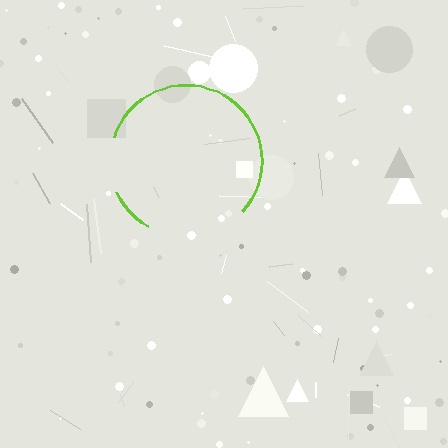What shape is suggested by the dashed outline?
The dashed outline suggests a circle.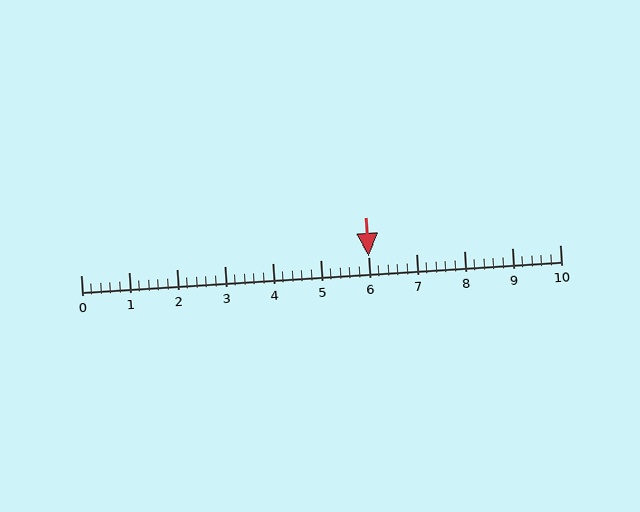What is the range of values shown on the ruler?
The ruler shows values from 0 to 10.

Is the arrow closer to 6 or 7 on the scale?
The arrow is closer to 6.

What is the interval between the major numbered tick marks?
The major tick marks are spaced 1 units apart.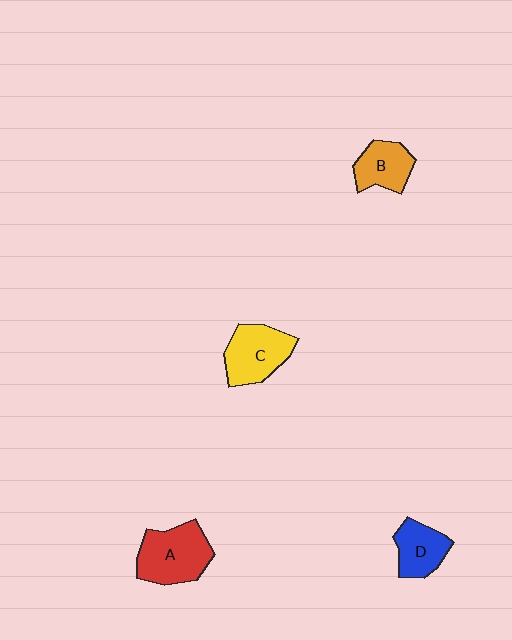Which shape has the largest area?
Shape A (red).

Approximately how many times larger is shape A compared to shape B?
Approximately 1.5 times.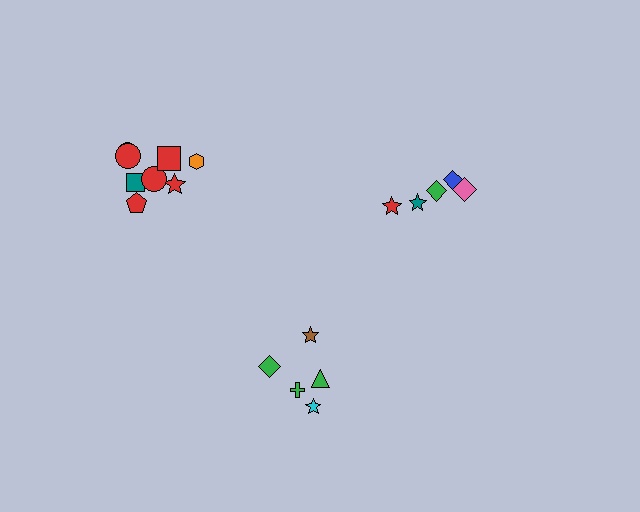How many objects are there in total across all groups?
There are 18 objects.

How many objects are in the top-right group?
There are 5 objects.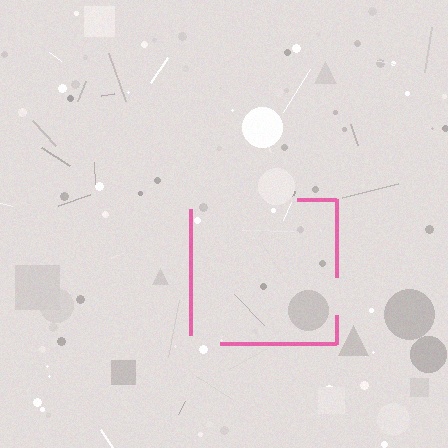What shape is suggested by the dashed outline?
The dashed outline suggests a square.